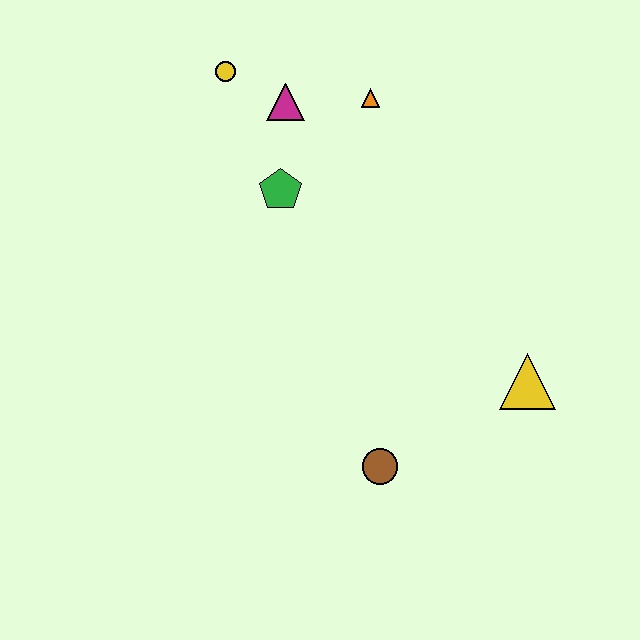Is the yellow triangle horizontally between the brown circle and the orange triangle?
No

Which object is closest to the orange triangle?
The magenta triangle is closest to the orange triangle.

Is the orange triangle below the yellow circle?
Yes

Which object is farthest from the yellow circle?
The yellow triangle is farthest from the yellow circle.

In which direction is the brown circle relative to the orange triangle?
The brown circle is below the orange triangle.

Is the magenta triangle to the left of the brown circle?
Yes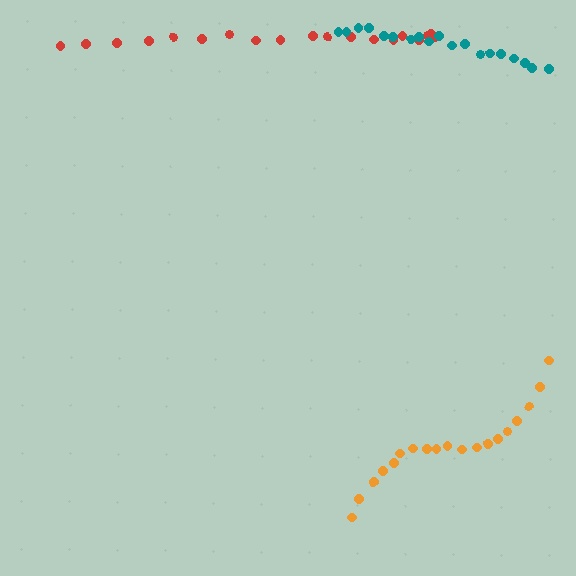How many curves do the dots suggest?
There are 3 distinct paths.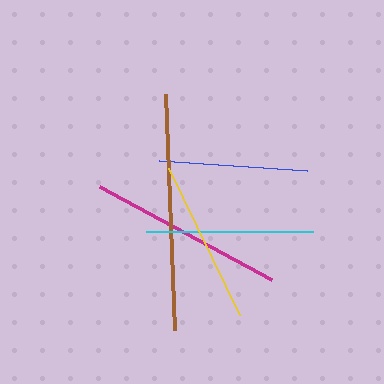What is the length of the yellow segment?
The yellow segment is approximately 163 pixels long.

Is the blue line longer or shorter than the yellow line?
The yellow line is longer than the blue line.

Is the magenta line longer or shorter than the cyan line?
The magenta line is longer than the cyan line.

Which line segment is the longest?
The brown line is the longest at approximately 236 pixels.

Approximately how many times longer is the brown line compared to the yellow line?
The brown line is approximately 1.4 times the length of the yellow line.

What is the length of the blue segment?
The blue segment is approximately 148 pixels long.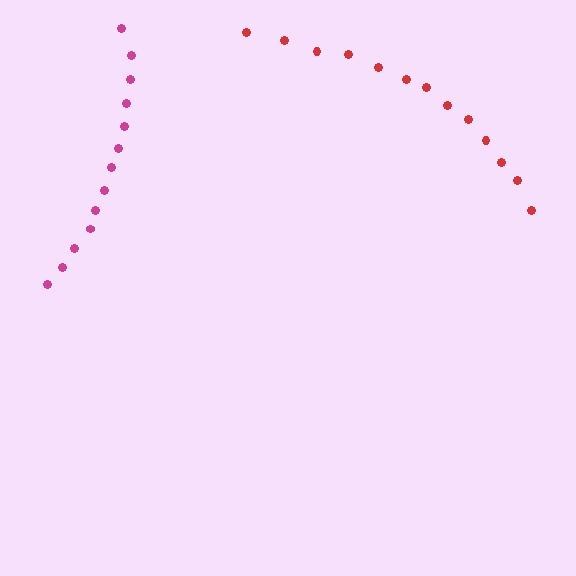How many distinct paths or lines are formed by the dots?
There are 2 distinct paths.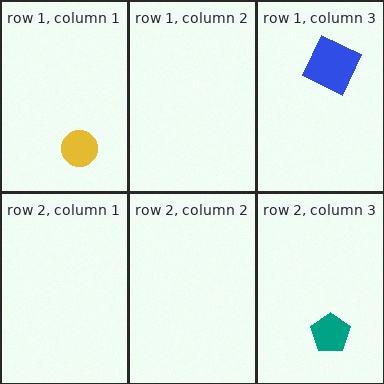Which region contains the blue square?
The row 1, column 3 region.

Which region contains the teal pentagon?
The row 2, column 3 region.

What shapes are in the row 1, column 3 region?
The blue square.